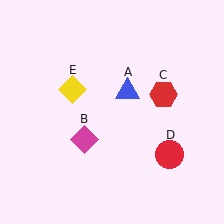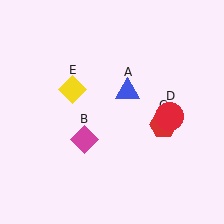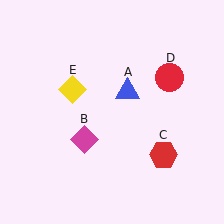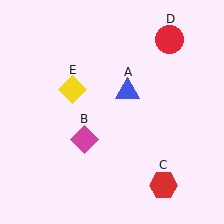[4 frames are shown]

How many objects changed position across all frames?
2 objects changed position: red hexagon (object C), red circle (object D).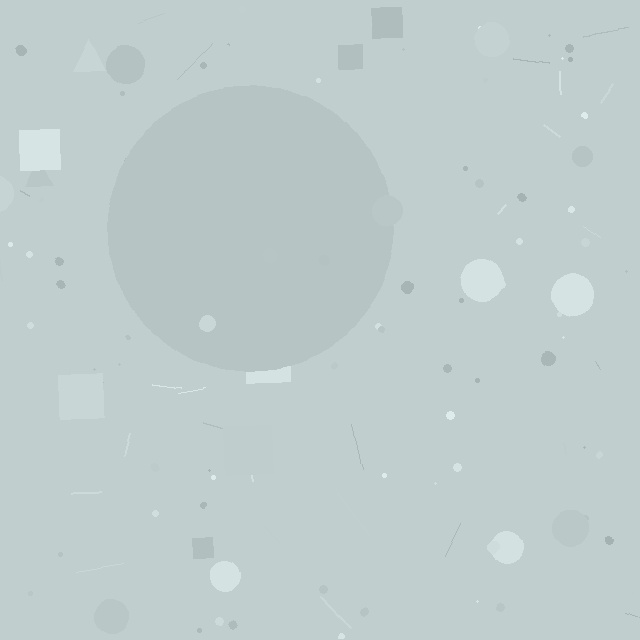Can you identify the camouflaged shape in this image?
The camouflaged shape is a circle.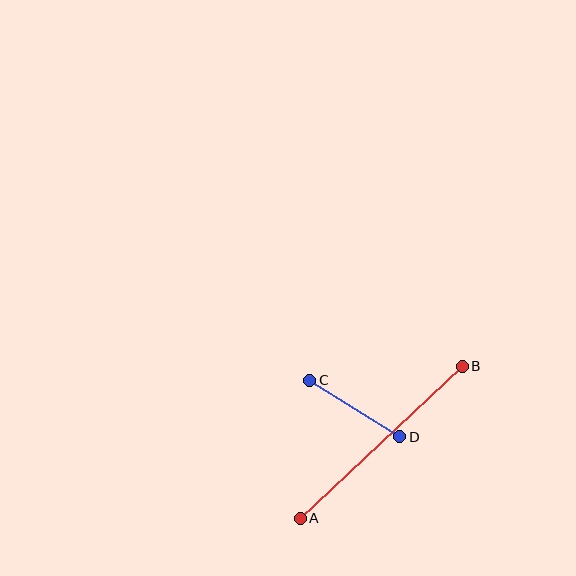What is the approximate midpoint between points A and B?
The midpoint is at approximately (381, 442) pixels.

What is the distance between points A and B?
The distance is approximately 222 pixels.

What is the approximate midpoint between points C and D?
The midpoint is at approximately (355, 409) pixels.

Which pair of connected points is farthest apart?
Points A and B are farthest apart.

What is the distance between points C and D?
The distance is approximately 106 pixels.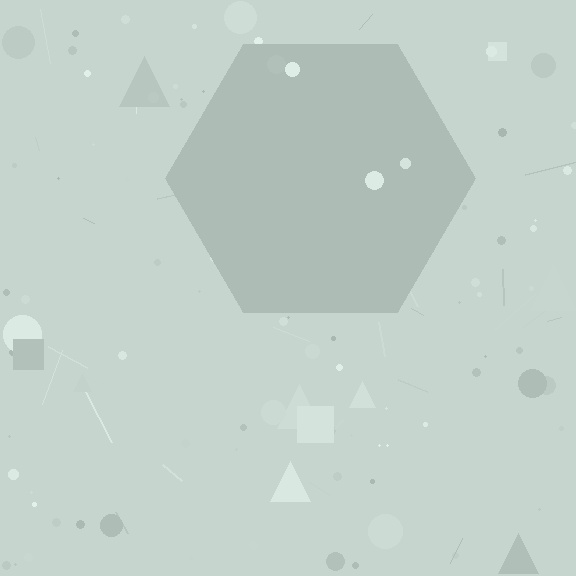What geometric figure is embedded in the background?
A hexagon is embedded in the background.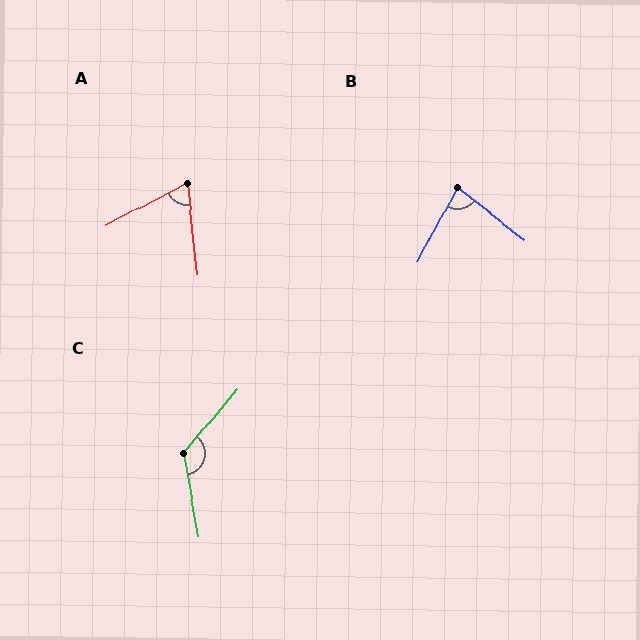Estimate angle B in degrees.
Approximately 81 degrees.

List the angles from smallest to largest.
A (68°), B (81°), C (130°).